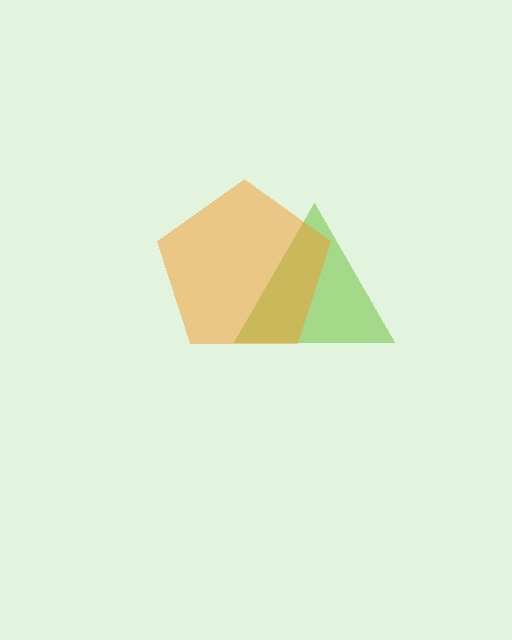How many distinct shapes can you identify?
There are 2 distinct shapes: a lime triangle, an orange pentagon.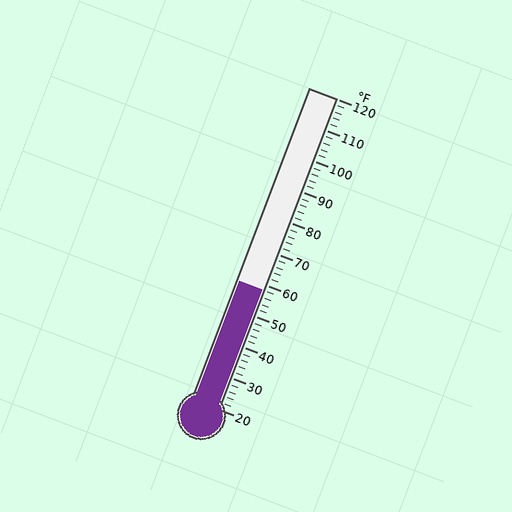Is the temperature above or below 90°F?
The temperature is below 90°F.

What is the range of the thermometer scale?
The thermometer scale ranges from 20°F to 120°F.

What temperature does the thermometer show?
The thermometer shows approximately 58°F.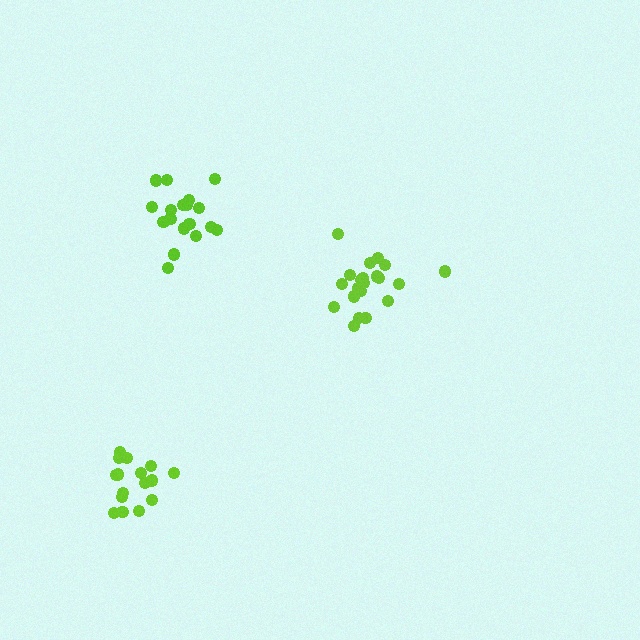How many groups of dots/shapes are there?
There are 3 groups.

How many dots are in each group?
Group 1: 21 dots, Group 2: 16 dots, Group 3: 18 dots (55 total).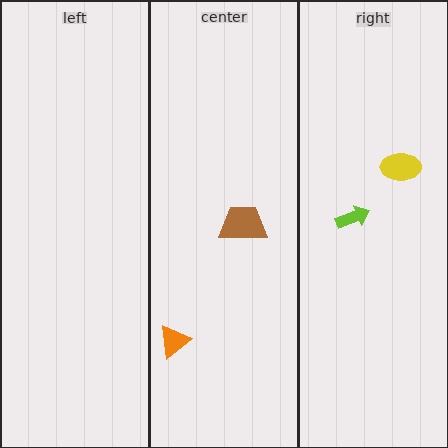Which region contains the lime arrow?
The right region.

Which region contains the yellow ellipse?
The right region.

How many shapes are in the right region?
2.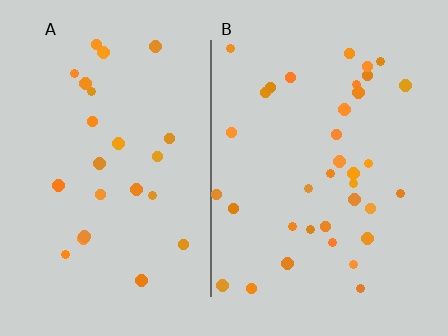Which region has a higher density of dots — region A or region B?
B (the right).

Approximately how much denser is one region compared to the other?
Approximately 1.4× — region B over region A.